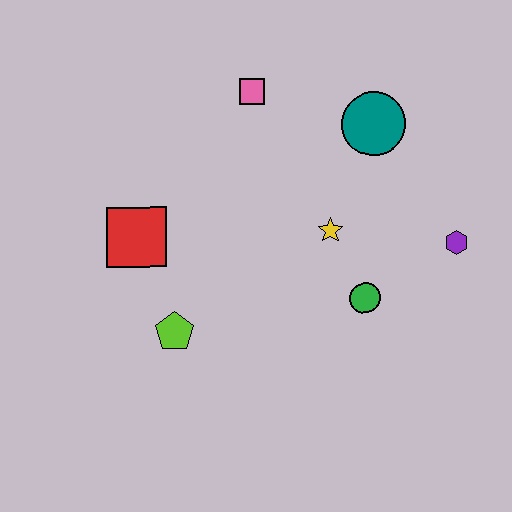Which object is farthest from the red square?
The purple hexagon is farthest from the red square.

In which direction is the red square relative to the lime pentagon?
The red square is above the lime pentagon.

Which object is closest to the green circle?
The yellow star is closest to the green circle.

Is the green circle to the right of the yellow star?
Yes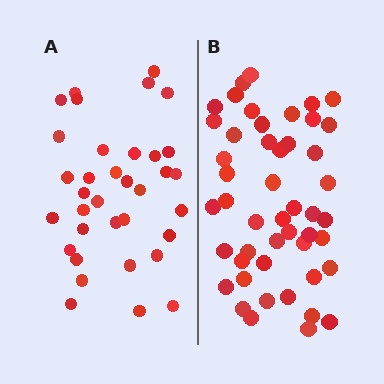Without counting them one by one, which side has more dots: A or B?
Region B (the right region) has more dots.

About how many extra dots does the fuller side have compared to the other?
Region B has approximately 15 more dots than region A.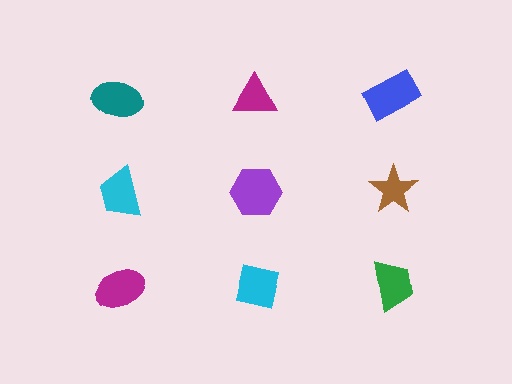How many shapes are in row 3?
3 shapes.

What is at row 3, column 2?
A cyan square.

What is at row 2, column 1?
A cyan trapezoid.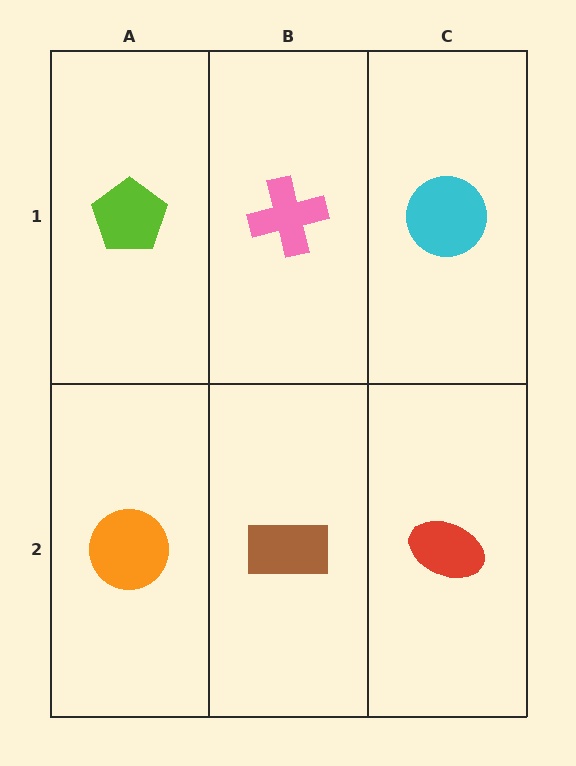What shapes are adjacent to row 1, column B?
A brown rectangle (row 2, column B), a lime pentagon (row 1, column A), a cyan circle (row 1, column C).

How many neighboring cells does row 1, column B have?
3.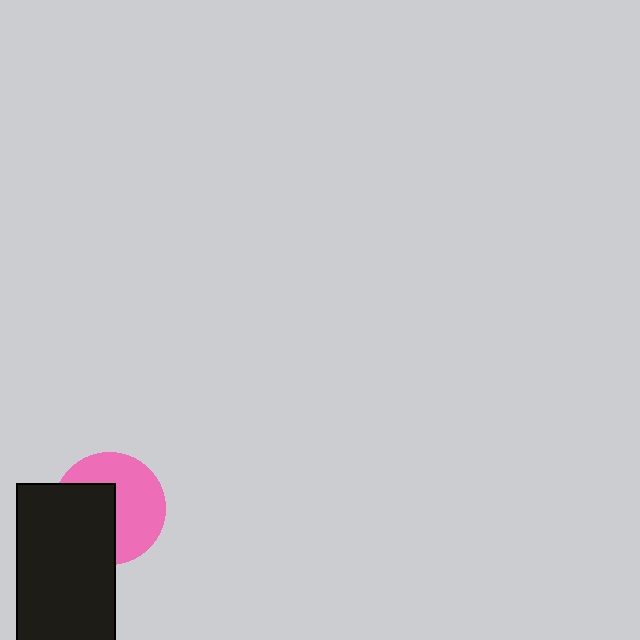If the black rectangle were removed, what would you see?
You would see the complete pink circle.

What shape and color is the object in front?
The object in front is a black rectangle.